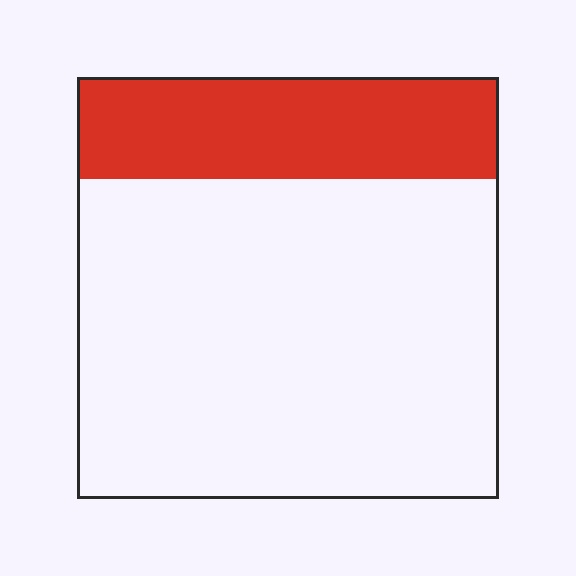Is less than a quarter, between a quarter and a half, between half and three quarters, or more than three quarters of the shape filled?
Less than a quarter.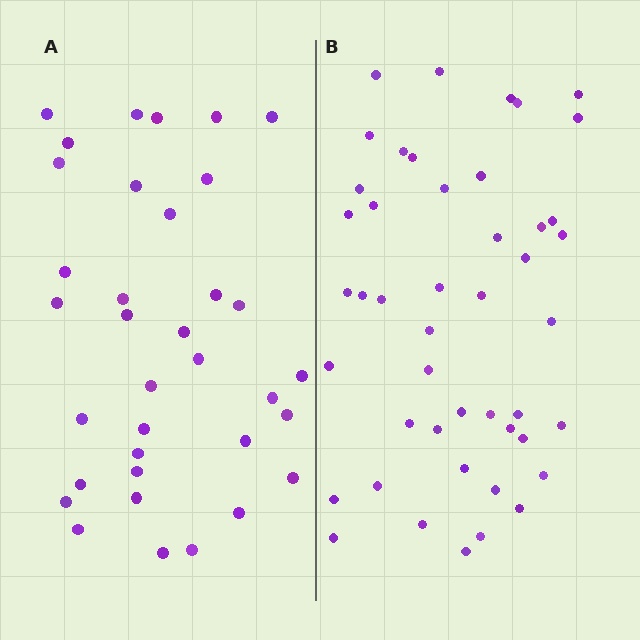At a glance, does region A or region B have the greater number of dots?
Region B (the right region) has more dots.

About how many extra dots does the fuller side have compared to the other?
Region B has roughly 12 or so more dots than region A.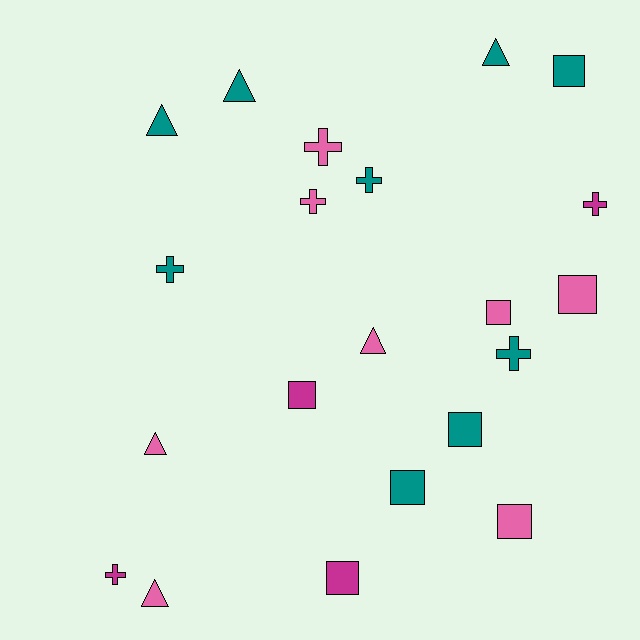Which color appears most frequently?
Teal, with 9 objects.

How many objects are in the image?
There are 21 objects.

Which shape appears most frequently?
Square, with 8 objects.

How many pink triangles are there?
There are 3 pink triangles.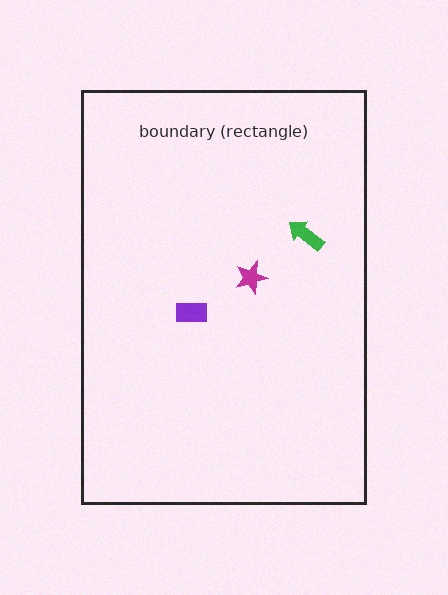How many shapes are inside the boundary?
3 inside, 0 outside.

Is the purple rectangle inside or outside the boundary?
Inside.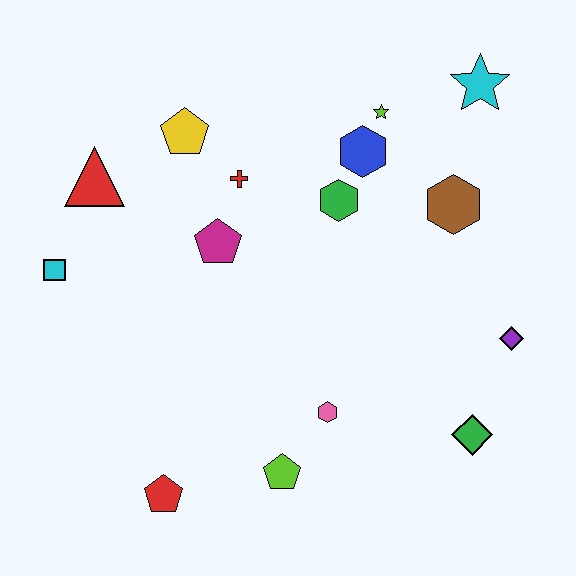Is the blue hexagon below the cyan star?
Yes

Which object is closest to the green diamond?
The purple diamond is closest to the green diamond.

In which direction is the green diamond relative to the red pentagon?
The green diamond is to the right of the red pentagon.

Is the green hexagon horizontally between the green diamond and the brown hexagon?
No